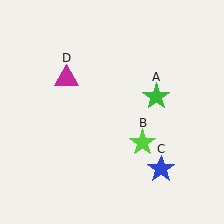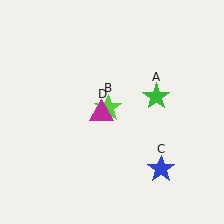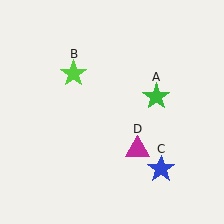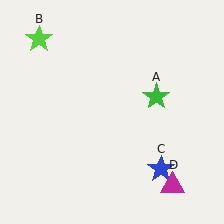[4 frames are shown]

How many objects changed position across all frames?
2 objects changed position: lime star (object B), magenta triangle (object D).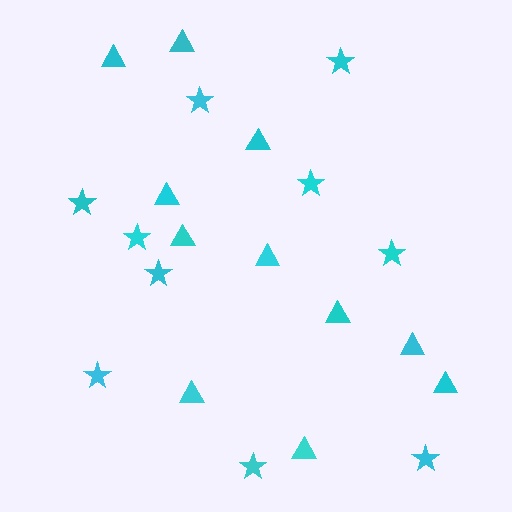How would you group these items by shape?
There are 2 groups: one group of stars (10) and one group of triangles (11).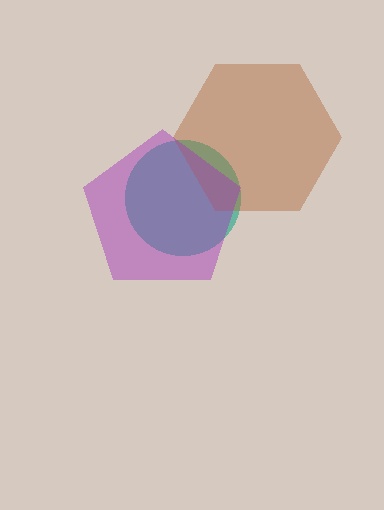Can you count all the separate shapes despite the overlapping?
Yes, there are 3 separate shapes.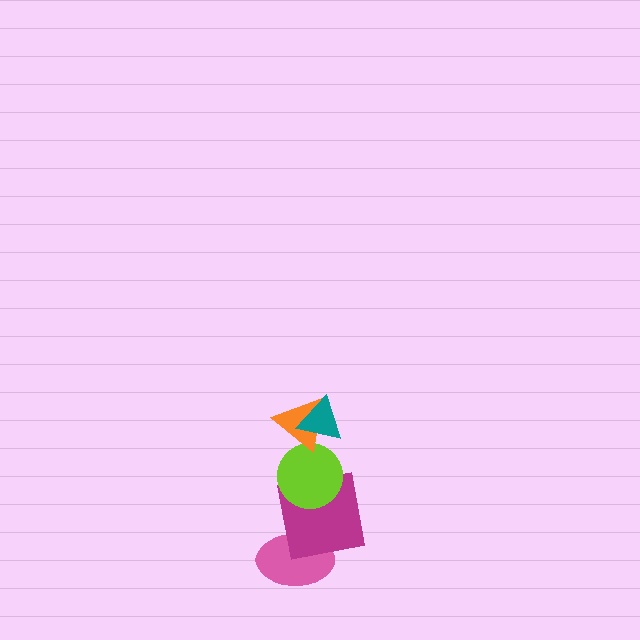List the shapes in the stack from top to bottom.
From top to bottom: the teal triangle, the orange triangle, the lime circle, the magenta square, the pink ellipse.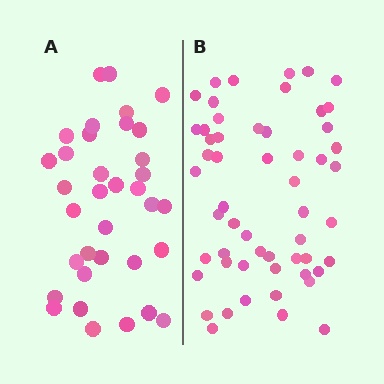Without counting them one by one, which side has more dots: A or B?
Region B (the right region) has more dots.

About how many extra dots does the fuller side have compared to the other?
Region B has approximately 20 more dots than region A.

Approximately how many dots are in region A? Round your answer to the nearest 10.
About 40 dots. (The exact count is 35, which rounds to 40.)